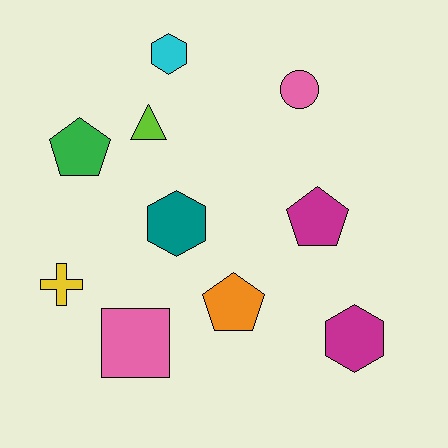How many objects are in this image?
There are 10 objects.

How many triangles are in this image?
There is 1 triangle.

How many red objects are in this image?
There are no red objects.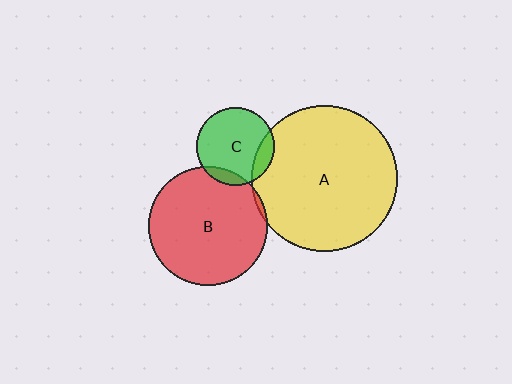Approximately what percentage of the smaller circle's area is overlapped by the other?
Approximately 15%.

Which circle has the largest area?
Circle A (yellow).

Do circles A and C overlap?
Yes.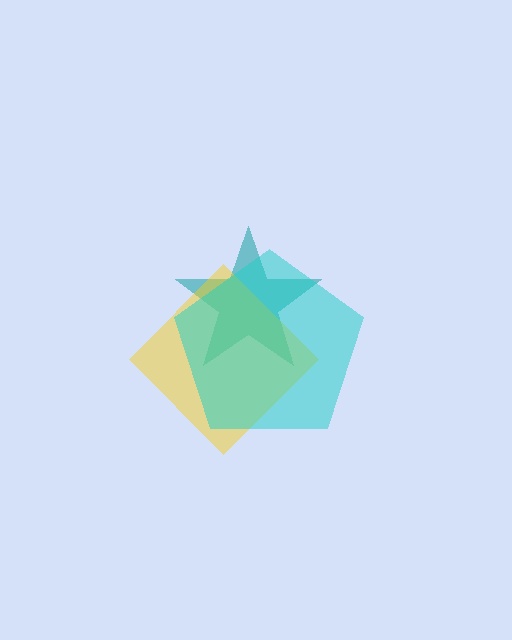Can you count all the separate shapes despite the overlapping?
Yes, there are 3 separate shapes.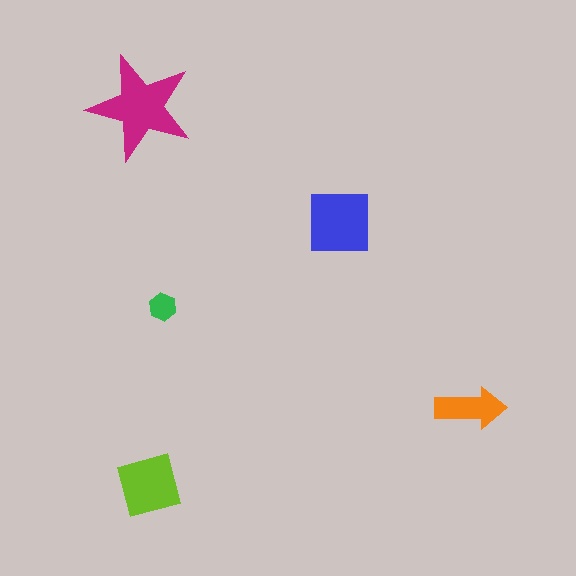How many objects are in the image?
There are 5 objects in the image.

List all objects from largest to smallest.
The magenta star, the blue square, the lime diamond, the orange arrow, the green hexagon.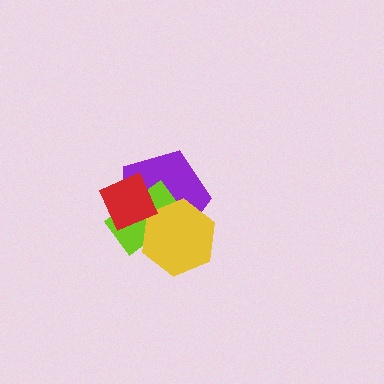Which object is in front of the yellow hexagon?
The red diamond is in front of the yellow hexagon.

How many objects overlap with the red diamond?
3 objects overlap with the red diamond.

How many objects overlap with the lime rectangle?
3 objects overlap with the lime rectangle.